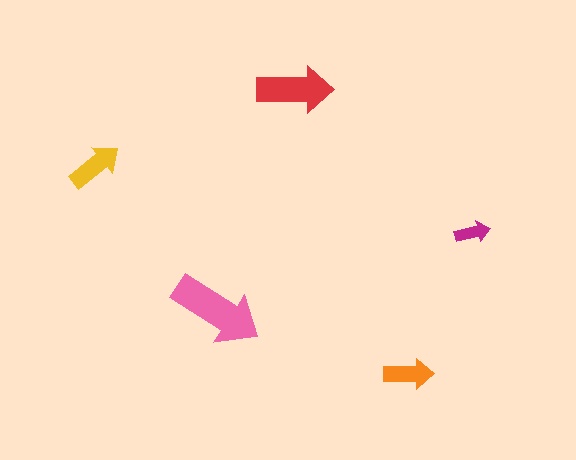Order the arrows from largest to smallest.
the pink one, the red one, the yellow one, the orange one, the magenta one.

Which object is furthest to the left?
The yellow arrow is leftmost.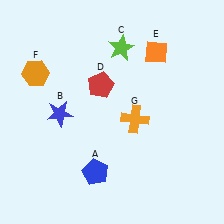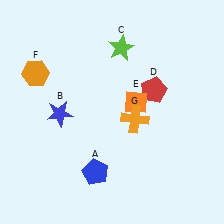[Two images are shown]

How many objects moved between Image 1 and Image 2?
2 objects moved between the two images.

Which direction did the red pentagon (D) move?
The red pentagon (D) moved right.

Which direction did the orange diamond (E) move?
The orange diamond (E) moved down.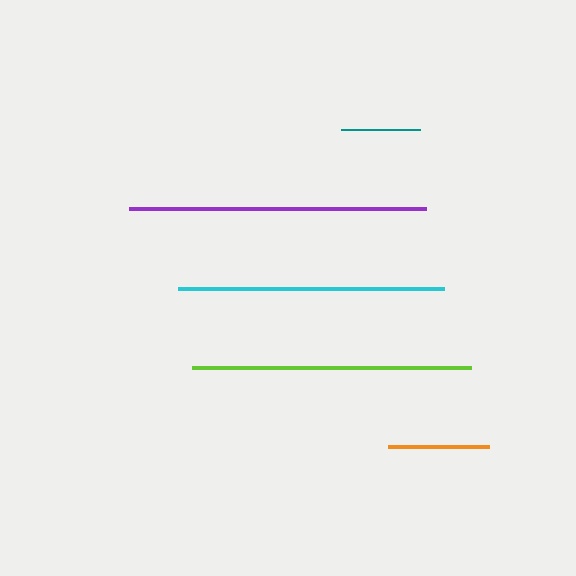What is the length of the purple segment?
The purple segment is approximately 297 pixels long.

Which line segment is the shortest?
The teal line is the shortest at approximately 79 pixels.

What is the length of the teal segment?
The teal segment is approximately 79 pixels long.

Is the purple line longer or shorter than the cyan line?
The purple line is longer than the cyan line.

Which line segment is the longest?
The purple line is the longest at approximately 297 pixels.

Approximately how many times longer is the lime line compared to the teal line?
The lime line is approximately 3.5 times the length of the teal line.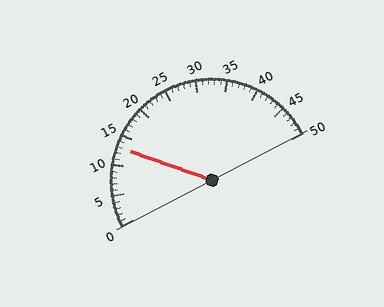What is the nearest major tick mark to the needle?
The nearest major tick mark is 15.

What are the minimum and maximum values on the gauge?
The gauge ranges from 0 to 50.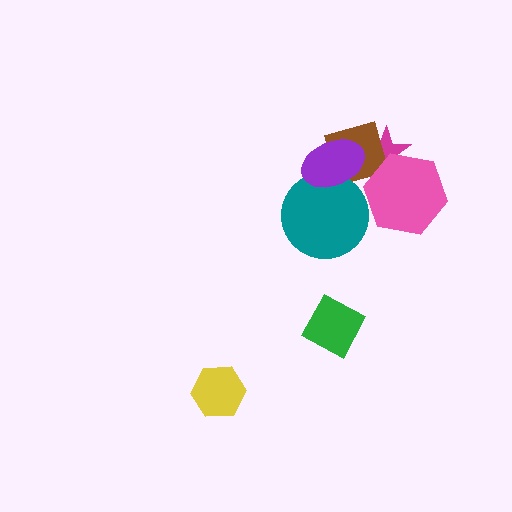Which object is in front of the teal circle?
The purple ellipse is in front of the teal circle.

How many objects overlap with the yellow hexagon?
0 objects overlap with the yellow hexagon.